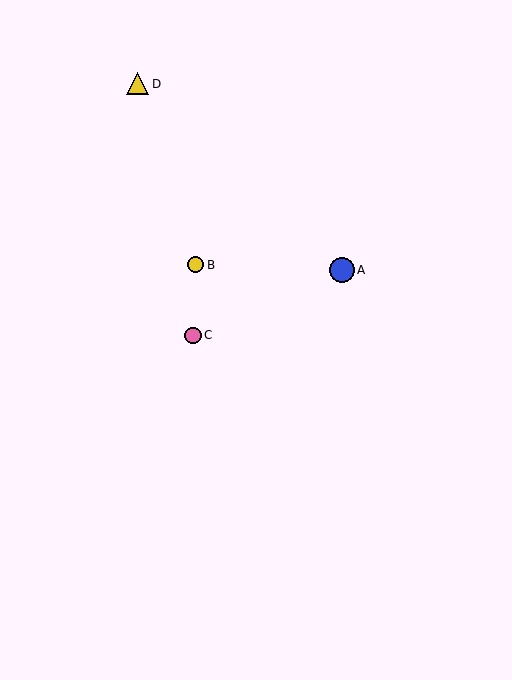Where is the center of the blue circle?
The center of the blue circle is at (342, 270).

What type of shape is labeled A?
Shape A is a blue circle.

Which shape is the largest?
The blue circle (labeled A) is the largest.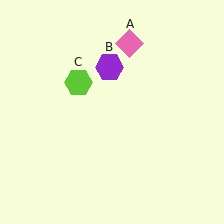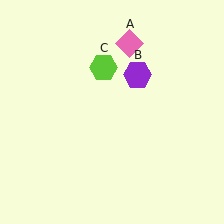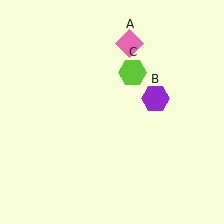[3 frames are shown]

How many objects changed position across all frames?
2 objects changed position: purple hexagon (object B), lime hexagon (object C).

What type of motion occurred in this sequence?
The purple hexagon (object B), lime hexagon (object C) rotated clockwise around the center of the scene.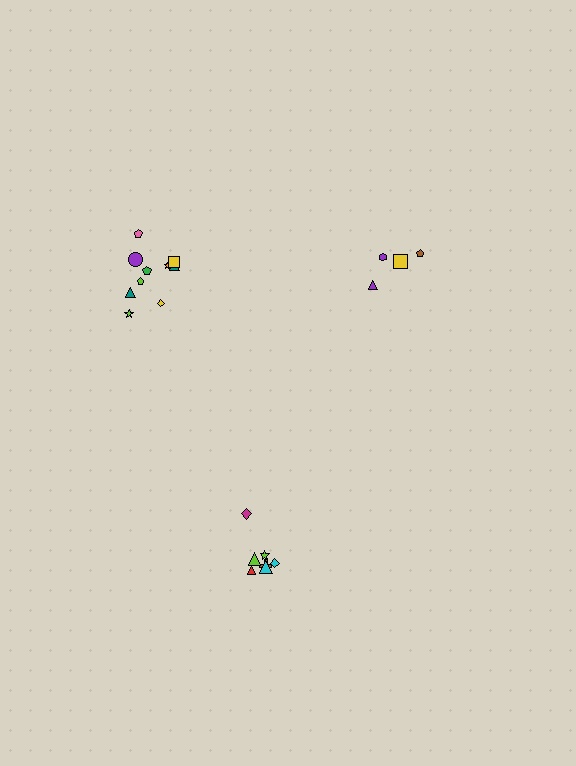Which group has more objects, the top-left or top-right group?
The top-left group.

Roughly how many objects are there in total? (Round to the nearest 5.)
Roughly 20 objects in total.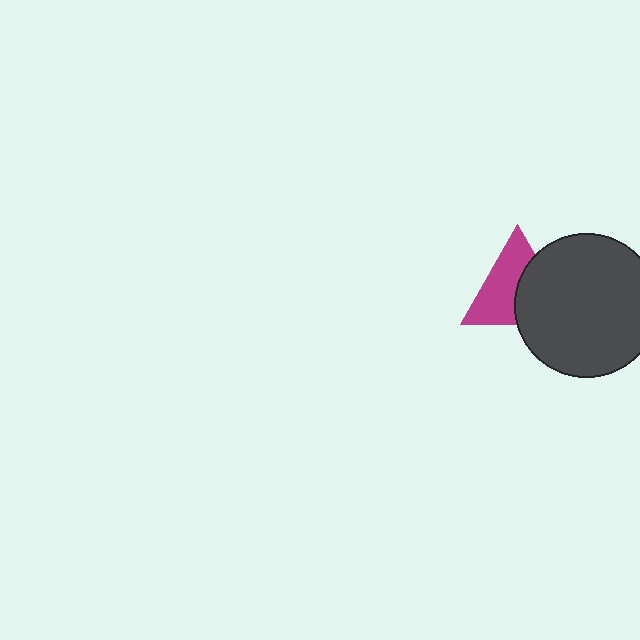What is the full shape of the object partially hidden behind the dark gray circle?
The partially hidden object is a magenta triangle.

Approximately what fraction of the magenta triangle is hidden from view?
Roughly 44% of the magenta triangle is hidden behind the dark gray circle.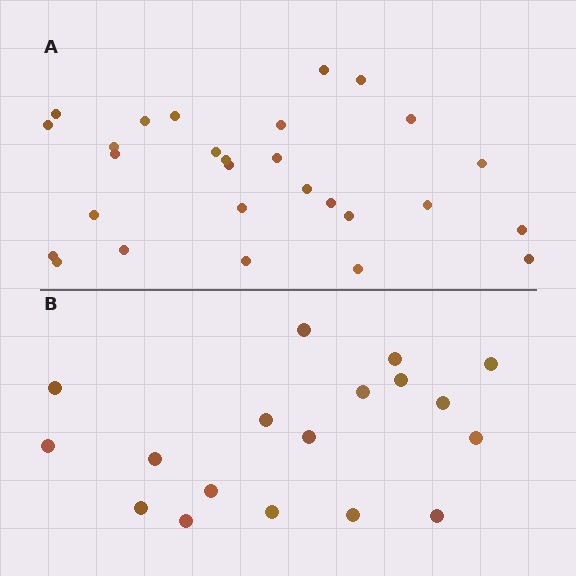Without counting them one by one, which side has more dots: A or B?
Region A (the top region) has more dots.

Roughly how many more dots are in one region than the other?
Region A has roughly 10 or so more dots than region B.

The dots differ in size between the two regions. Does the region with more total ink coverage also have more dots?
No. Region B has more total ink coverage because its dots are larger, but region A actually contains more individual dots. Total area can be misleading — the number of items is what matters here.